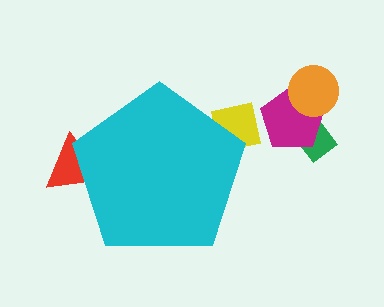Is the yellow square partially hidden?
Yes, the yellow square is partially hidden behind the cyan pentagon.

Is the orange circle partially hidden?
No, the orange circle is fully visible.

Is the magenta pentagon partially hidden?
No, the magenta pentagon is fully visible.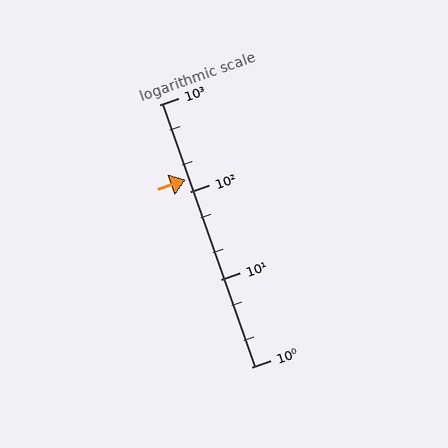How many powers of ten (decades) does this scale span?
The scale spans 3 decades, from 1 to 1000.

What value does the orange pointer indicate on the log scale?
The pointer indicates approximately 140.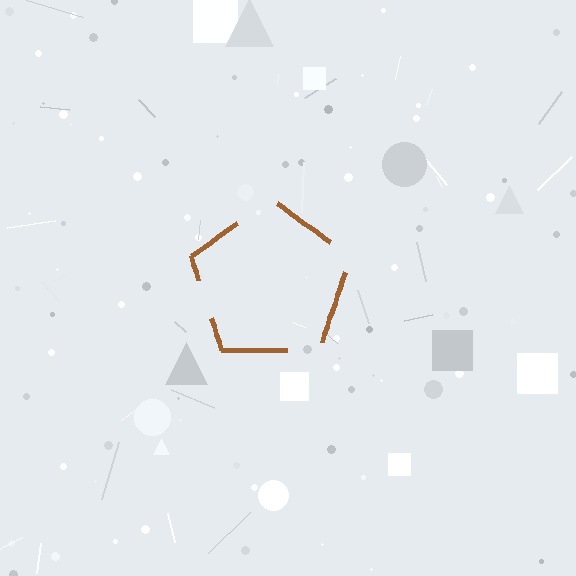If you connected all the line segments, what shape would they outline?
They would outline a pentagon.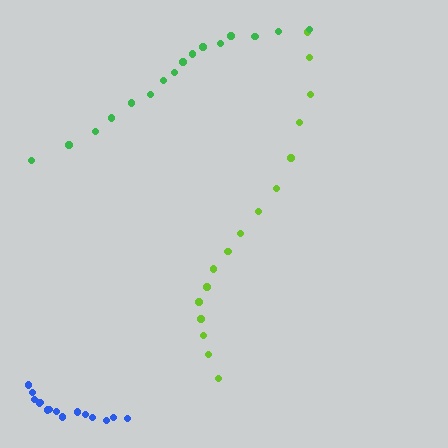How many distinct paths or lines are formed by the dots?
There are 3 distinct paths.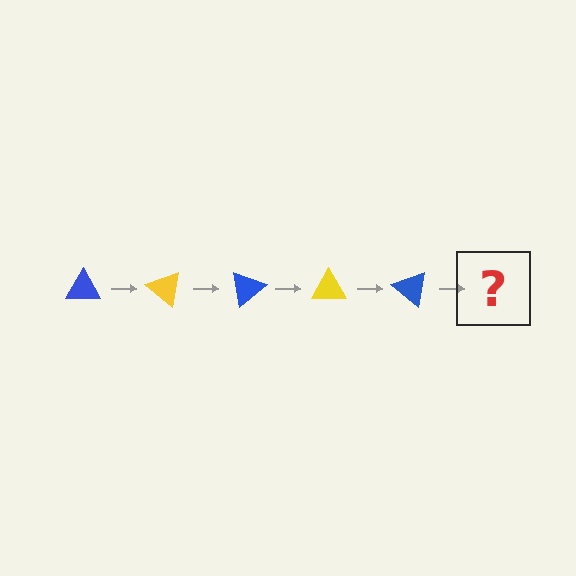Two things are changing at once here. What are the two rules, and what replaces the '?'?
The two rules are that it rotates 40 degrees each step and the color cycles through blue and yellow. The '?' should be a yellow triangle, rotated 200 degrees from the start.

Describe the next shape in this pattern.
It should be a yellow triangle, rotated 200 degrees from the start.